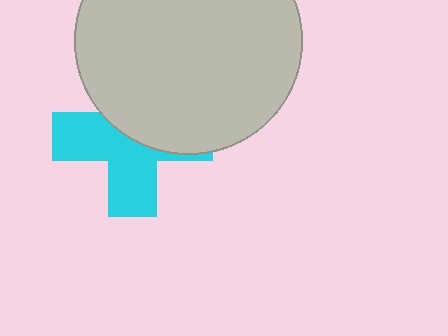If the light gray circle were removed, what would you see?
You would see the complete cyan cross.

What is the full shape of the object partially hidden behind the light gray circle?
The partially hidden object is a cyan cross.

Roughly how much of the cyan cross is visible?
About half of it is visible (roughly 52%).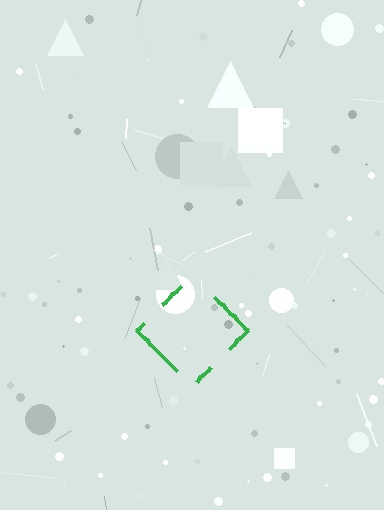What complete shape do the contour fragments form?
The contour fragments form a diamond.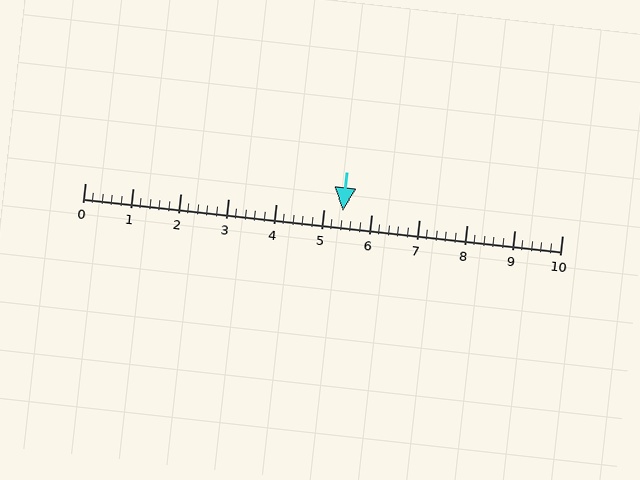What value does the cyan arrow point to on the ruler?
The cyan arrow points to approximately 5.4.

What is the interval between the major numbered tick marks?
The major tick marks are spaced 1 units apart.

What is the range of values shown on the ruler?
The ruler shows values from 0 to 10.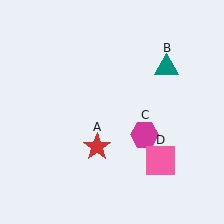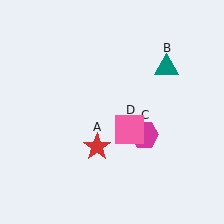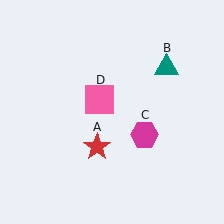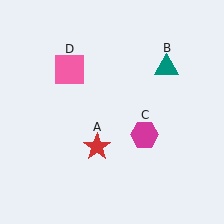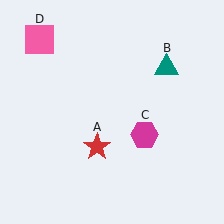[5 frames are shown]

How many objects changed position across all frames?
1 object changed position: pink square (object D).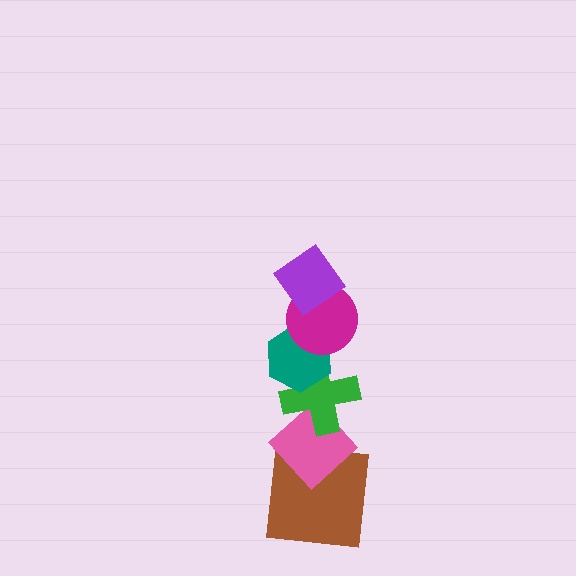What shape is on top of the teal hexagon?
The magenta circle is on top of the teal hexagon.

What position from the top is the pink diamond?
The pink diamond is 5th from the top.